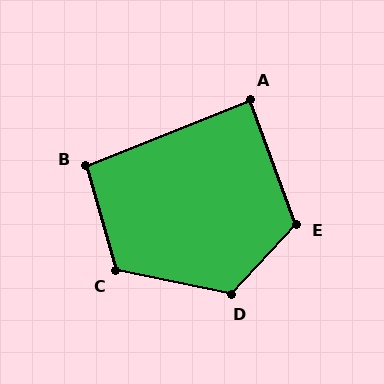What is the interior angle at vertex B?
Approximately 96 degrees (obtuse).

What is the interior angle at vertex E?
Approximately 117 degrees (obtuse).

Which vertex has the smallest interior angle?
A, at approximately 89 degrees.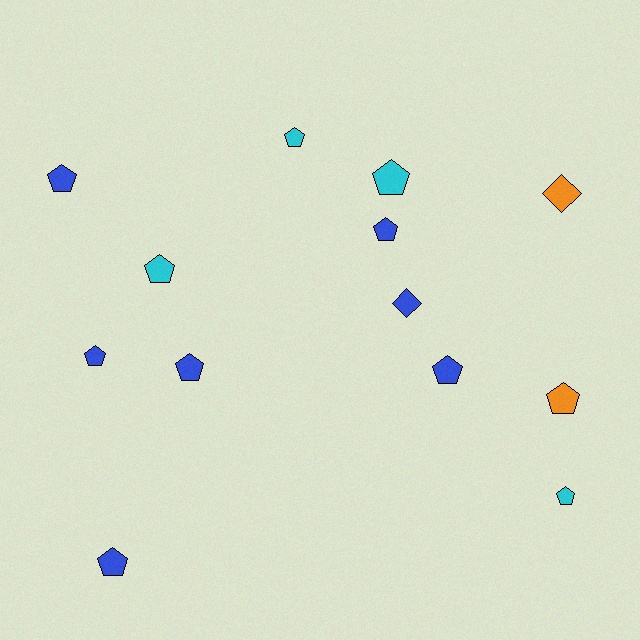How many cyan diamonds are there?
There are no cyan diamonds.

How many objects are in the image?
There are 13 objects.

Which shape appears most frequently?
Pentagon, with 11 objects.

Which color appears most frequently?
Blue, with 7 objects.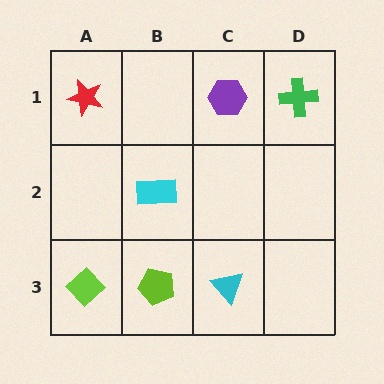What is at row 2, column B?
A cyan rectangle.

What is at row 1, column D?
A green cross.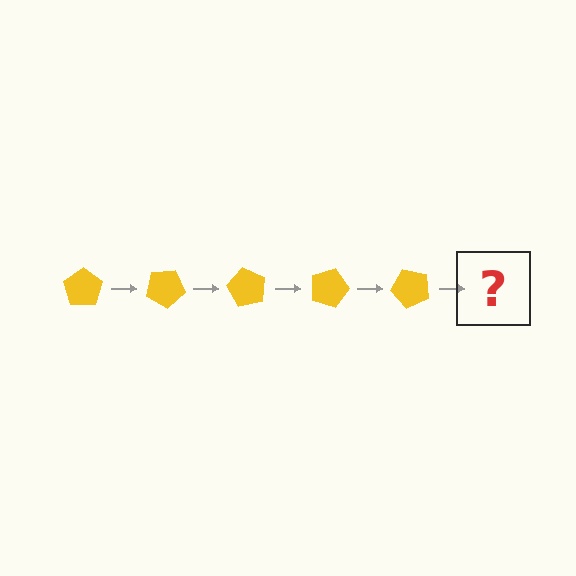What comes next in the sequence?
The next element should be a yellow pentagon rotated 150 degrees.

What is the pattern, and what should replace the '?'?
The pattern is that the pentagon rotates 30 degrees each step. The '?' should be a yellow pentagon rotated 150 degrees.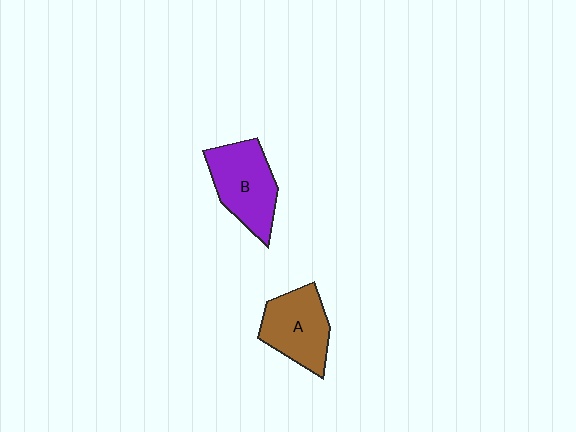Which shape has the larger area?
Shape B (purple).